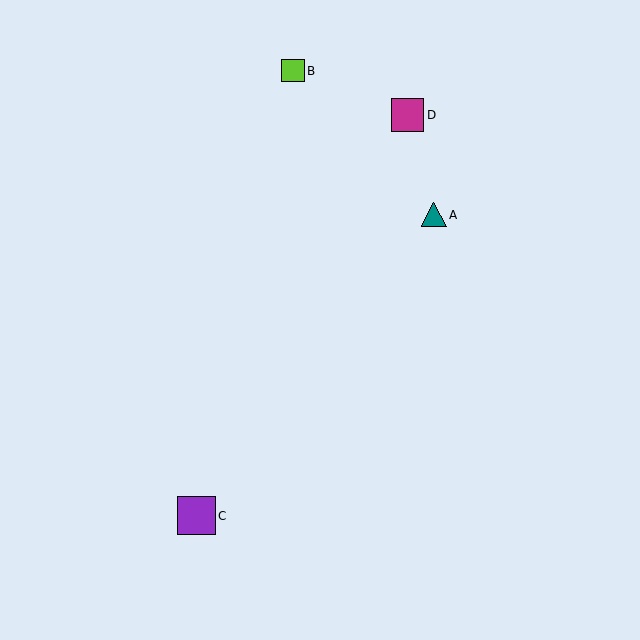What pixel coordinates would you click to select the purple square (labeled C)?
Click at (196, 516) to select the purple square C.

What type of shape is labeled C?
Shape C is a purple square.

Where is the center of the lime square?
The center of the lime square is at (293, 71).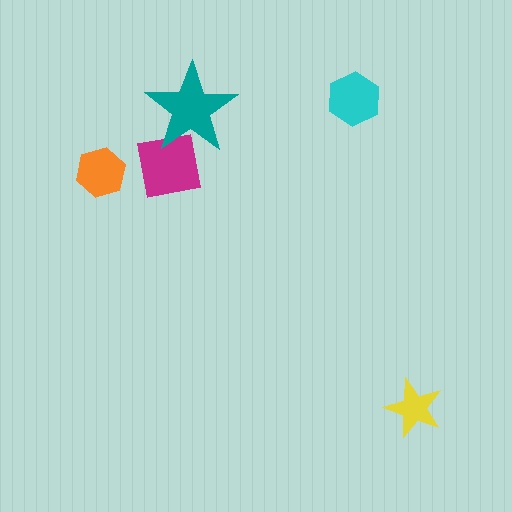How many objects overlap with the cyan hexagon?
0 objects overlap with the cyan hexagon.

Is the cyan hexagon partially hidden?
No, no other shape covers it.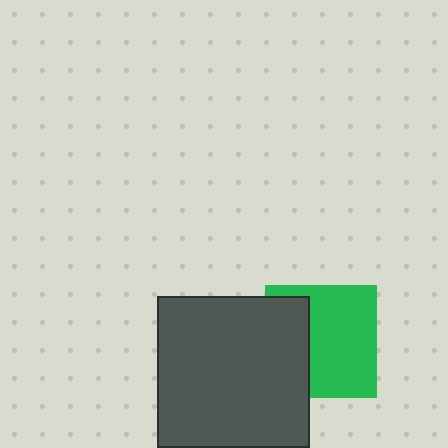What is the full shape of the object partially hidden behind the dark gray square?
The partially hidden object is a green square.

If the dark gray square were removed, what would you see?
You would see the complete green square.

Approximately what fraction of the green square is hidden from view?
Roughly 36% of the green square is hidden behind the dark gray square.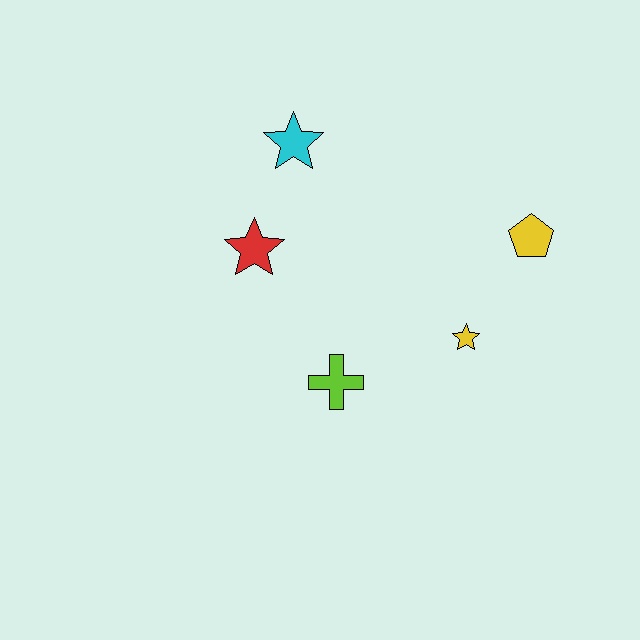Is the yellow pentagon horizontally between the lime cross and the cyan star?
No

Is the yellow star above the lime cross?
Yes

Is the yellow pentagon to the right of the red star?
Yes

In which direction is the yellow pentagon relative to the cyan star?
The yellow pentagon is to the right of the cyan star.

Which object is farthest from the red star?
The yellow pentagon is farthest from the red star.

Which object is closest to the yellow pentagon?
The yellow star is closest to the yellow pentagon.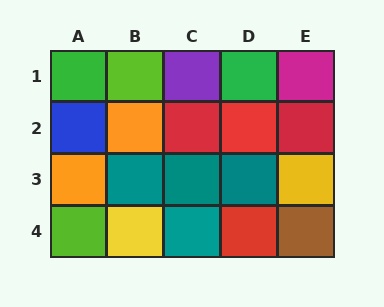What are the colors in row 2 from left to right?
Blue, orange, red, red, red.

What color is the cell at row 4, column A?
Lime.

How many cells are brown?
1 cell is brown.